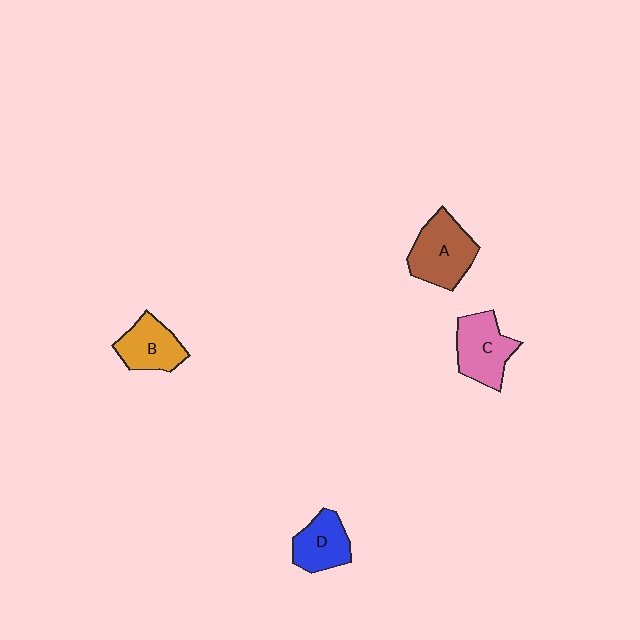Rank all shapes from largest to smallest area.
From largest to smallest: A (brown), C (pink), B (orange), D (blue).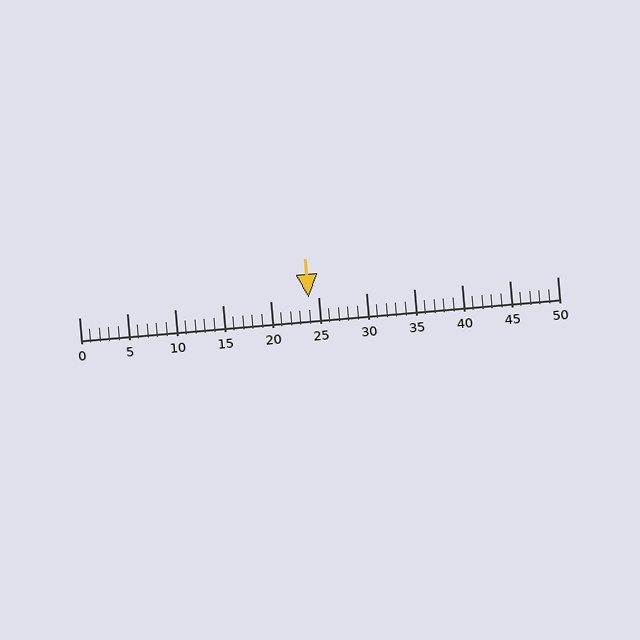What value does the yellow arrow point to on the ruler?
The yellow arrow points to approximately 24.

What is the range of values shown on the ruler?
The ruler shows values from 0 to 50.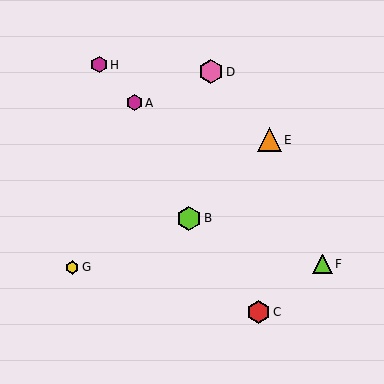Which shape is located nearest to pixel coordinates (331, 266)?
The lime triangle (labeled F) at (322, 264) is nearest to that location.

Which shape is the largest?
The lime hexagon (labeled B) is the largest.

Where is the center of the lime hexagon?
The center of the lime hexagon is at (189, 218).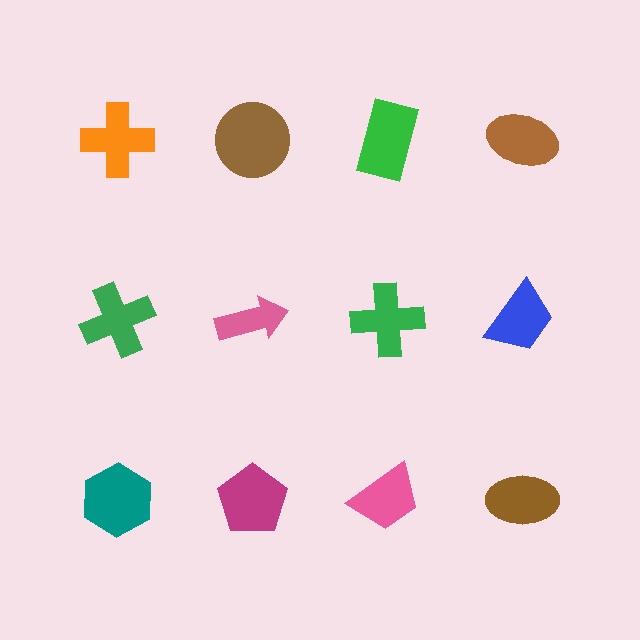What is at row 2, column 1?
A green cross.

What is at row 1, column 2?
A brown circle.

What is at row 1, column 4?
A brown ellipse.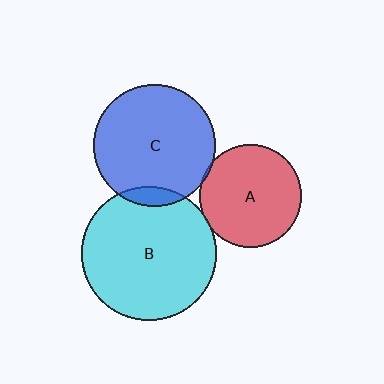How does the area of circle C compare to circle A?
Approximately 1.4 times.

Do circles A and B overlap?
Yes.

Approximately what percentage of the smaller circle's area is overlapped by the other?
Approximately 5%.